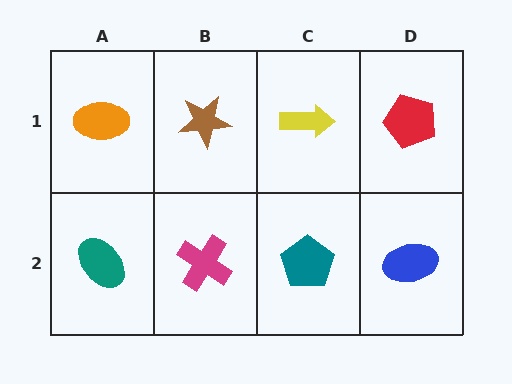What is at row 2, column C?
A teal pentagon.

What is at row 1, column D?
A red pentagon.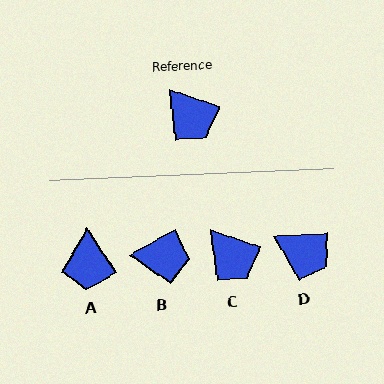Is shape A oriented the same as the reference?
No, it is off by about 38 degrees.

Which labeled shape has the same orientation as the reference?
C.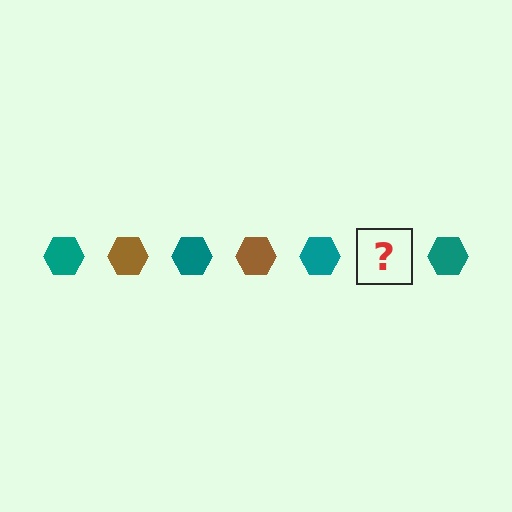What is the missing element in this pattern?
The missing element is a brown hexagon.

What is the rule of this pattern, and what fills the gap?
The rule is that the pattern cycles through teal, brown hexagons. The gap should be filled with a brown hexagon.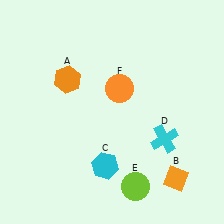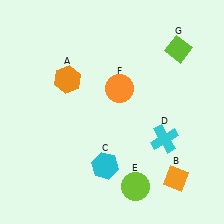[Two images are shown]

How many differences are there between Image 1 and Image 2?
There is 1 difference between the two images.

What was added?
A lime diamond (G) was added in Image 2.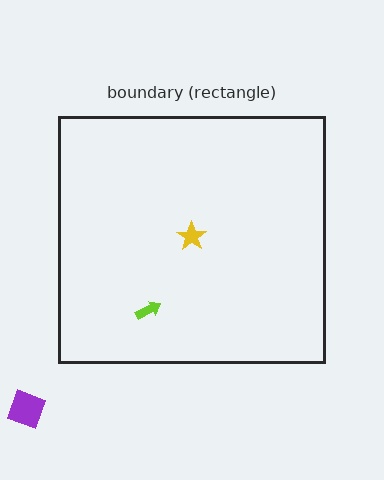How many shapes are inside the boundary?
2 inside, 1 outside.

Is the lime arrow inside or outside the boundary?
Inside.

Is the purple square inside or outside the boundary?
Outside.